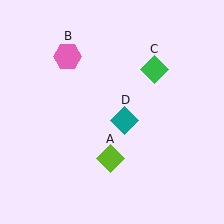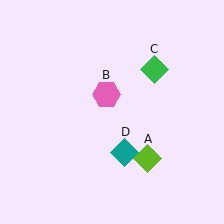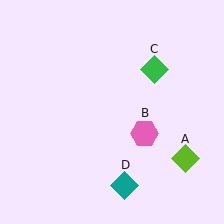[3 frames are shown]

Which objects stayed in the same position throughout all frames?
Green diamond (object C) remained stationary.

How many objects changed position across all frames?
3 objects changed position: lime diamond (object A), pink hexagon (object B), teal diamond (object D).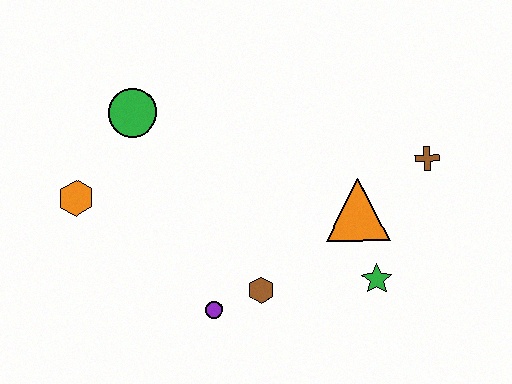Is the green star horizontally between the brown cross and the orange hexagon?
Yes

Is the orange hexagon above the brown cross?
No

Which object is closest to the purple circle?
The brown hexagon is closest to the purple circle.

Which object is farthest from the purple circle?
The brown cross is farthest from the purple circle.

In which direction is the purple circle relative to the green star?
The purple circle is to the left of the green star.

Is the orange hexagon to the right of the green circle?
No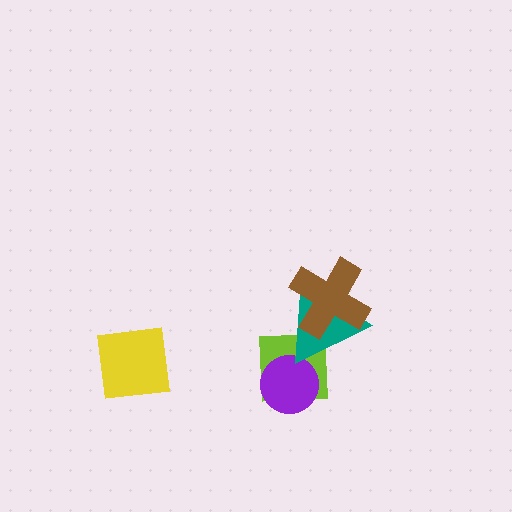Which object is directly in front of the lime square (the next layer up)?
The purple circle is directly in front of the lime square.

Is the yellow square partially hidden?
No, no other shape covers it.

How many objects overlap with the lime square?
2 objects overlap with the lime square.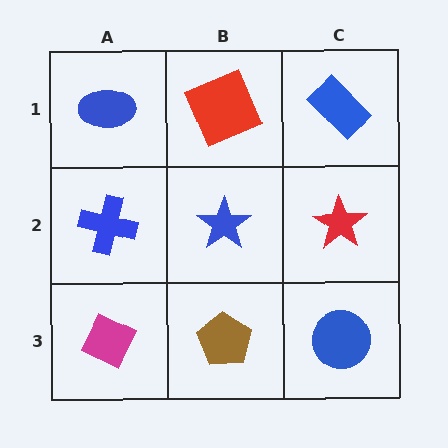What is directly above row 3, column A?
A blue cross.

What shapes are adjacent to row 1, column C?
A red star (row 2, column C), a red square (row 1, column B).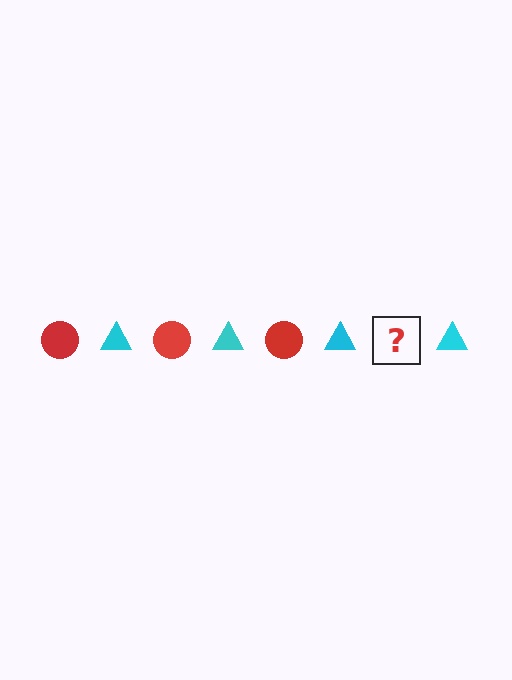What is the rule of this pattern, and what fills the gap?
The rule is that the pattern alternates between red circle and cyan triangle. The gap should be filled with a red circle.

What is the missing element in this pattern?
The missing element is a red circle.